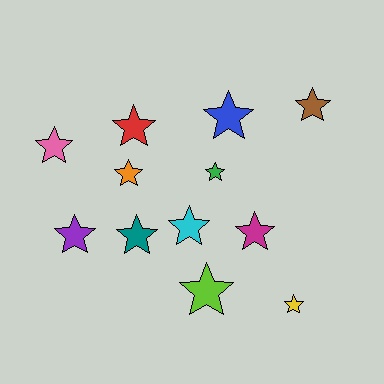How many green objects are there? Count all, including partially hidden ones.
There is 1 green object.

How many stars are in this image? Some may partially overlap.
There are 12 stars.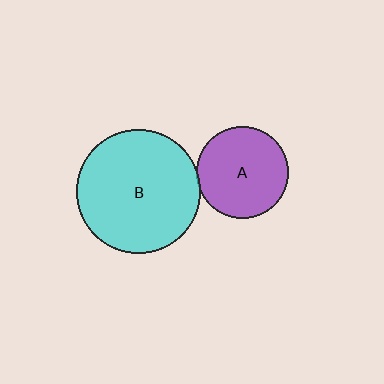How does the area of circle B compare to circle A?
Approximately 1.8 times.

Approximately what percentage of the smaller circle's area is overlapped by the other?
Approximately 5%.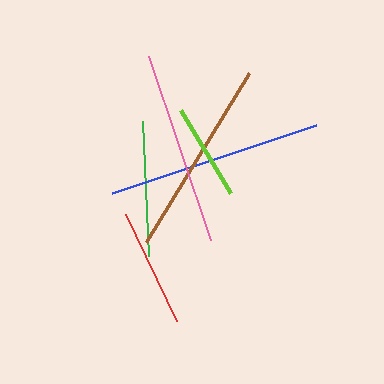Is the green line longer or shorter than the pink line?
The pink line is longer than the green line.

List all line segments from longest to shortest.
From longest to shortest: blue, brown, pink, green, red, lime.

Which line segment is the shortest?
The lime line is the shortest at approximately 96 pixels.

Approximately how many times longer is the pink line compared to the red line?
The pink line is approximately 1.7 times the length of the red line.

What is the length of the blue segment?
The blue segment is approximately 215 pixels long.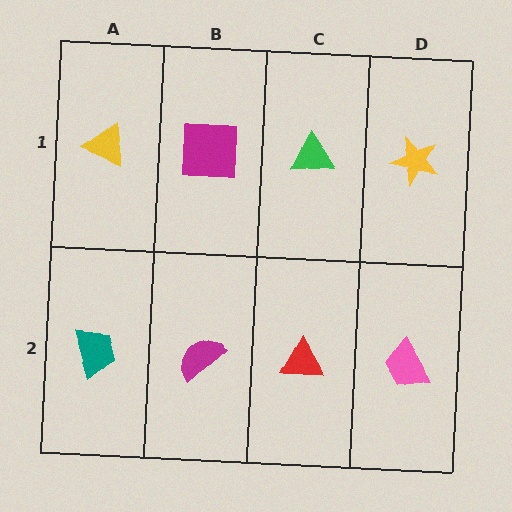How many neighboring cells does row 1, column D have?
2.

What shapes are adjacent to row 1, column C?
A red triangle (row 2, column C), a magenta square (row 1, column B), a yellow star (row 1, column D).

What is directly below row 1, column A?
A teal trapezoid.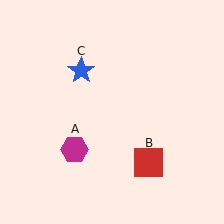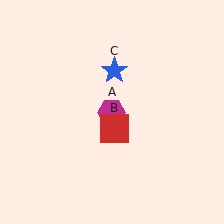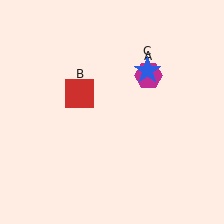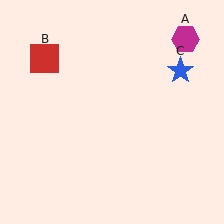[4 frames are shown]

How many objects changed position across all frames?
3 objects changed position: magenta hexagon (object A), red square (object B), blue star (object C).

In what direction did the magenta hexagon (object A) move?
The magenta hexagon (object A) moved up and to the right.